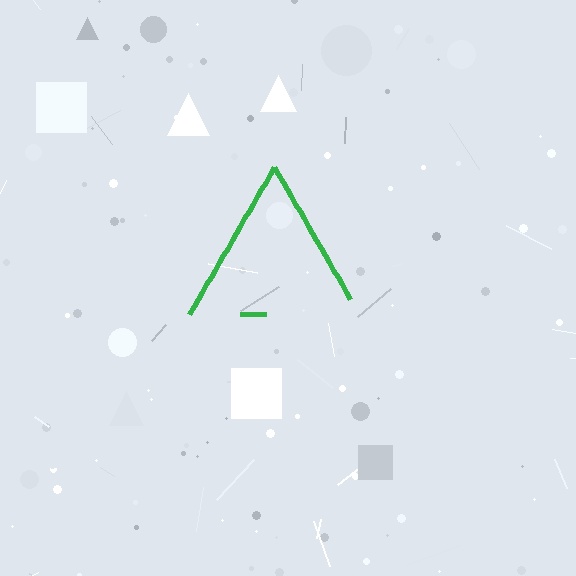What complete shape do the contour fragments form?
The contour fragments form a triangle.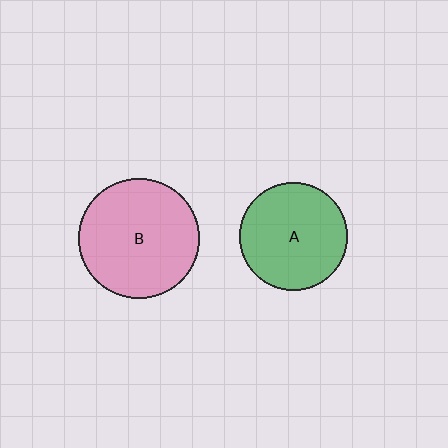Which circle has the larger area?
Circle B (pink).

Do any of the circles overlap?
No, none of the circles overlap.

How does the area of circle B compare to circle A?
Approximately 1.2 times.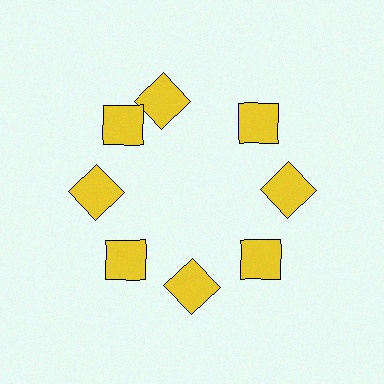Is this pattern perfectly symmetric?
No. The 8 yellow squares are arranged in a ring, but one element near the 12 o'clock position is rotated out of alignment along the ring, breaking the 8-fold rotational symmetry.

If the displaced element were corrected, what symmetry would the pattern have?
It would have 8-fold rotational symmetry — the pattern would map onto itself every 45 degrees.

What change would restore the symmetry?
The symmetry would be restored by rotating it back into even spacing with its neighbors so that all 8 squares sit at equal angles and equal distance from the center.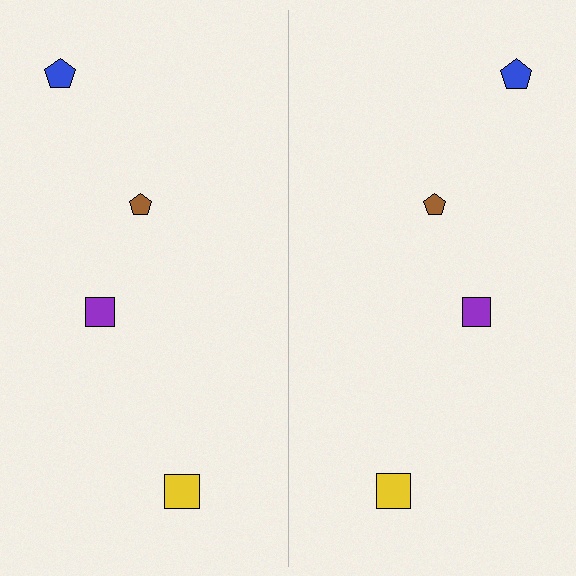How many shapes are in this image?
There are 8 shapes in this image.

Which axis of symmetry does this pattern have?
The pattern has a vertical axis of symmetry running through the center of the image.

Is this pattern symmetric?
Yes, this pattern has bilateral (reflection) symmetry.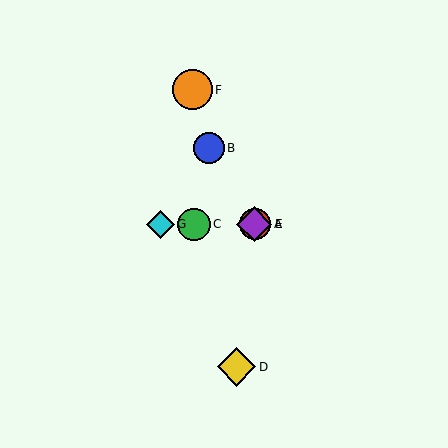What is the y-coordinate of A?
Object A is at y≈224.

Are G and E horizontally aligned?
Yes, both are at y≈224.